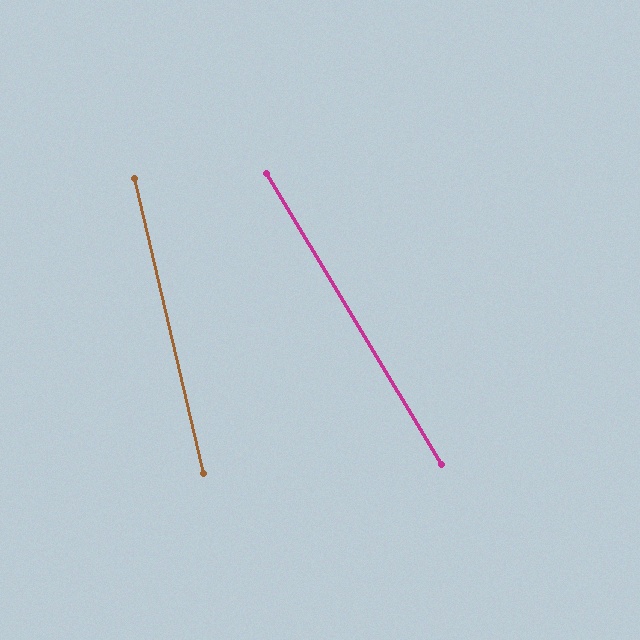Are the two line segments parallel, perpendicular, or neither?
Neither parallel nor perpendicular — they differ by about 18°.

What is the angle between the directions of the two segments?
Approximately 18 degrees.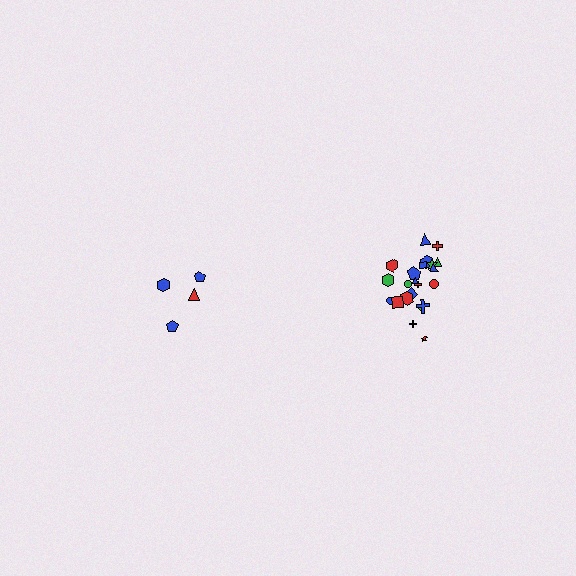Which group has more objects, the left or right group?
The right group.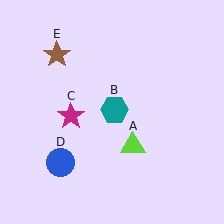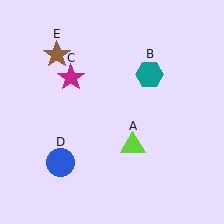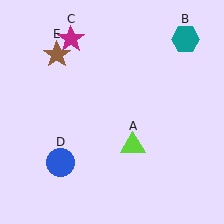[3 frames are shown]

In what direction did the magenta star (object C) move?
The magenta star (object C) moved up.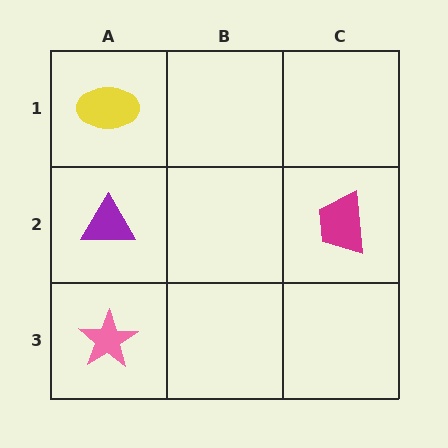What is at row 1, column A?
A yellow ellipse.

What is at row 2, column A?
A purple triangle.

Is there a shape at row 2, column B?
No, that cell is empty.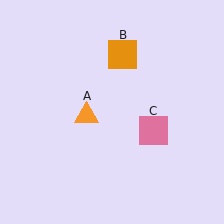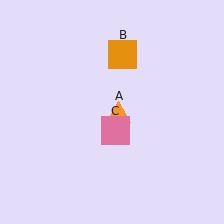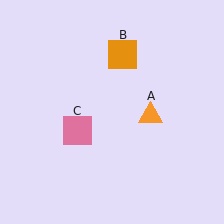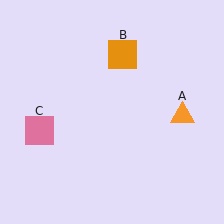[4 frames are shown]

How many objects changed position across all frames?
2 objects changed position: orange triangle (object A), pink square (object C).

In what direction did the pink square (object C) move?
The pink square (object C) moved left.